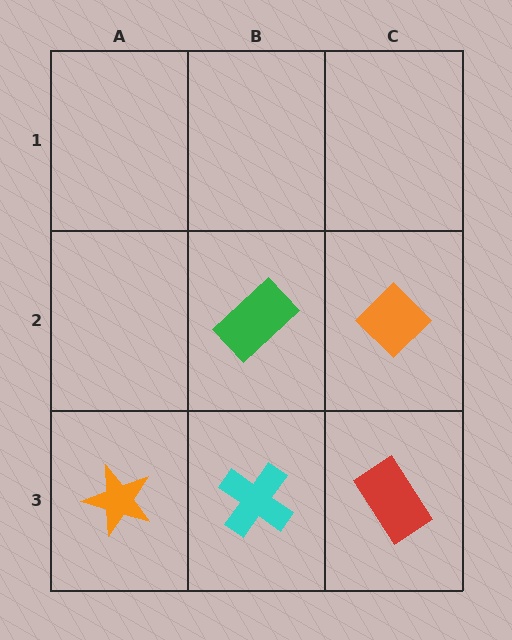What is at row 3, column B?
A cyan cross.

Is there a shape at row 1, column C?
No, that cell is empty.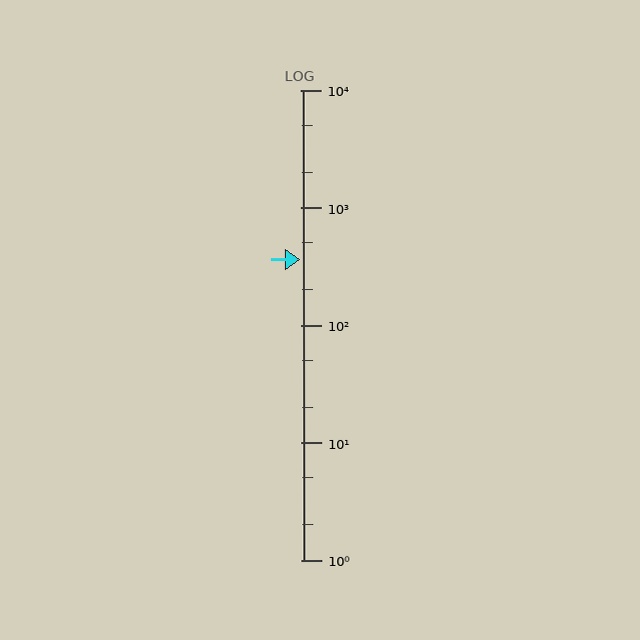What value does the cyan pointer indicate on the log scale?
The pointer indicates approximately 360.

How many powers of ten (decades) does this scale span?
The scale spans 4 decades, from 1 to 10000.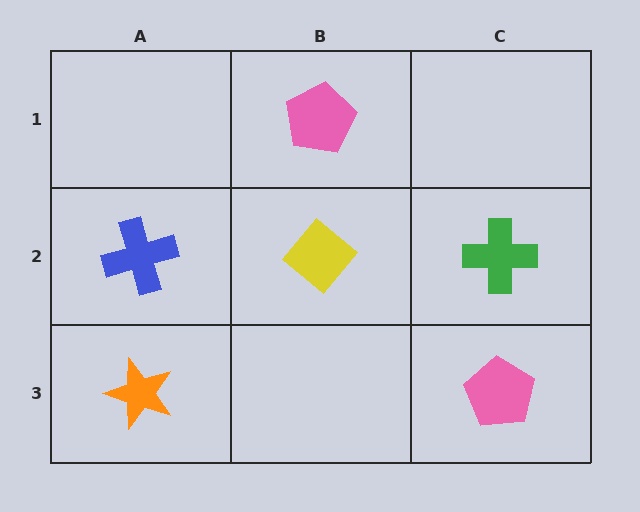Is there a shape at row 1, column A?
No, that cell is empty.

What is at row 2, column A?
A blue cross.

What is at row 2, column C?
A green cross.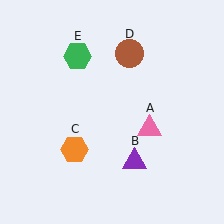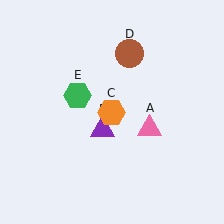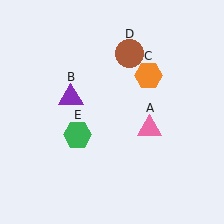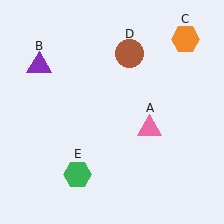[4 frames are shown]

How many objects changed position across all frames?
3 objects changed position: purple triangle (object B), orange hexagon (object C), green hexagon (object E).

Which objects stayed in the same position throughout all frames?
Pink triangle (object A) and brown circle (object D) remained stationary.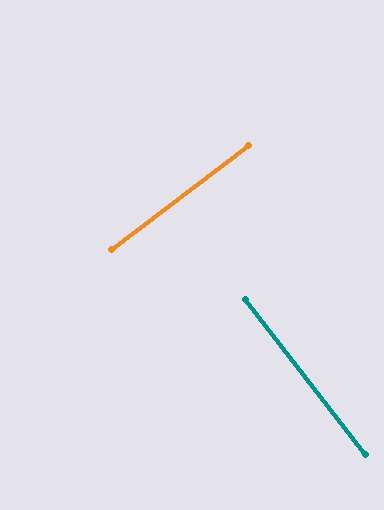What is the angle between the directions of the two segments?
Approximately 89 degrees.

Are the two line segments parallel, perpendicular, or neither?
Perpendicular — they meet at approximately 89°.